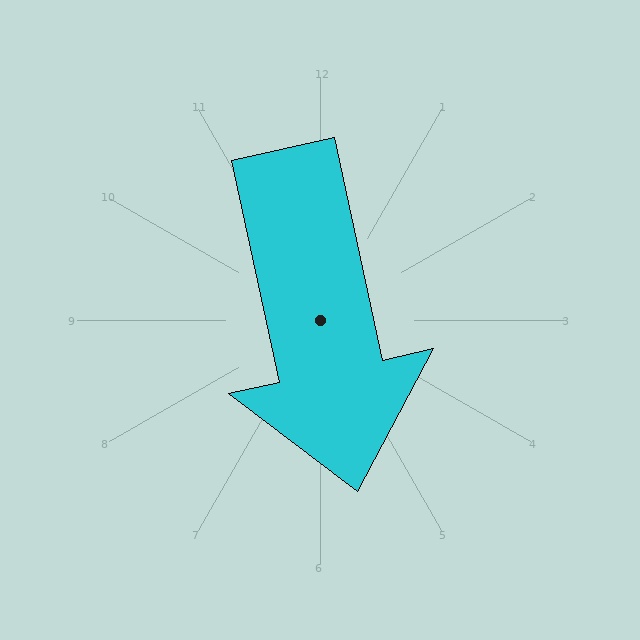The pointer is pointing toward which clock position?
Roughly 6 o'clock.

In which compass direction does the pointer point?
South.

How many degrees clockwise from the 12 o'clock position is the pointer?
Approximately 168 degrees.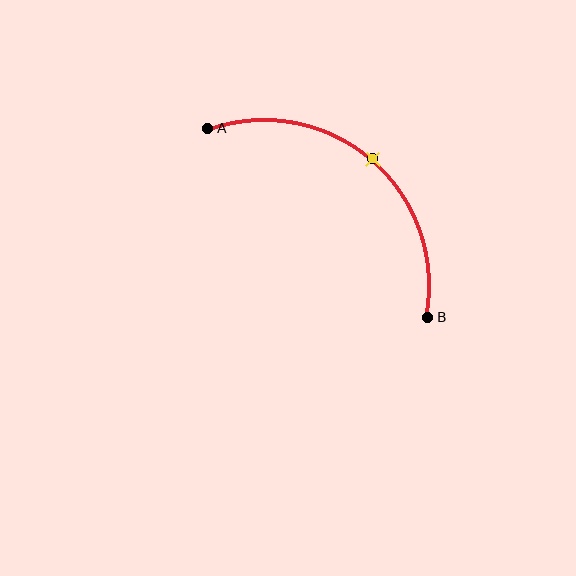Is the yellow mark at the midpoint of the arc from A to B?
Yes. The yellow mark lies on the arc at equal arc-length from both A and B — it is the arc midpoint.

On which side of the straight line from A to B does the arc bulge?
The arc bulges above and to the right of the straight line connecting A and B.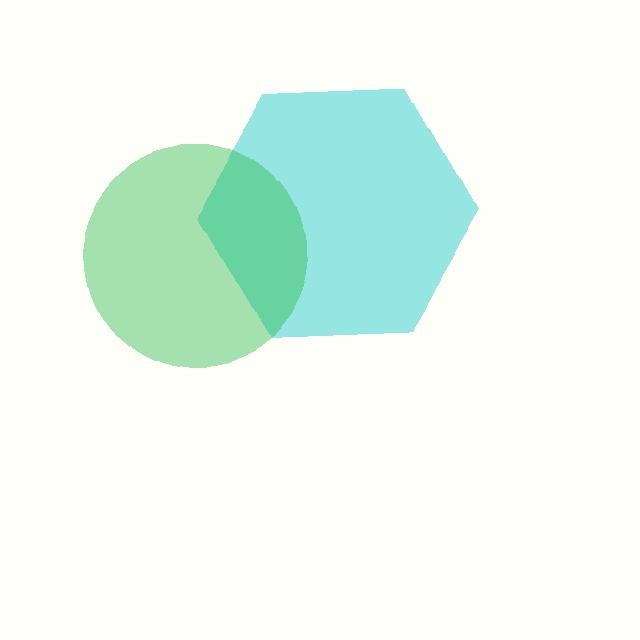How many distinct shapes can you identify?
There are 2 distinct shapes: a cyan hexagon, a green circle.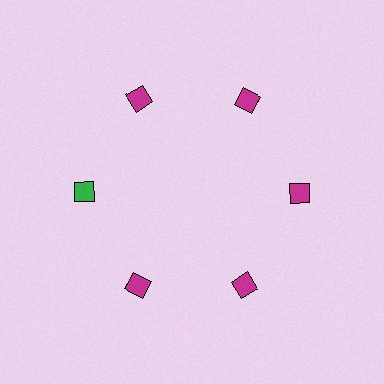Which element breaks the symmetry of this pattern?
The green diamond at roughly the 9 o'clock position breaks the symmetry. All other shapes are magenta diamonds.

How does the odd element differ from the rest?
It has a different color: green instead of magenta.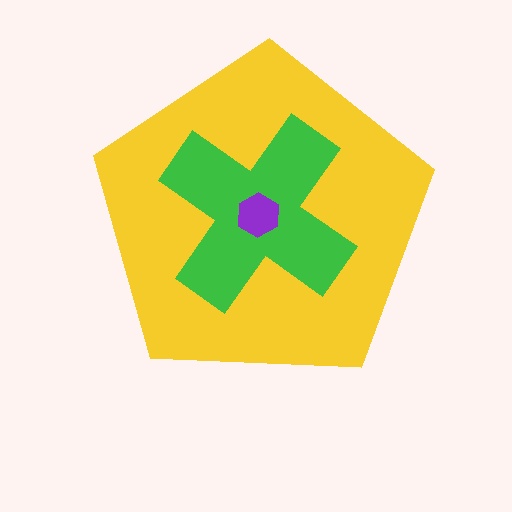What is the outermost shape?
The yellow pentagon.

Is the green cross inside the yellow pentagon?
Yes.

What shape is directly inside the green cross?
The purple hexagon.